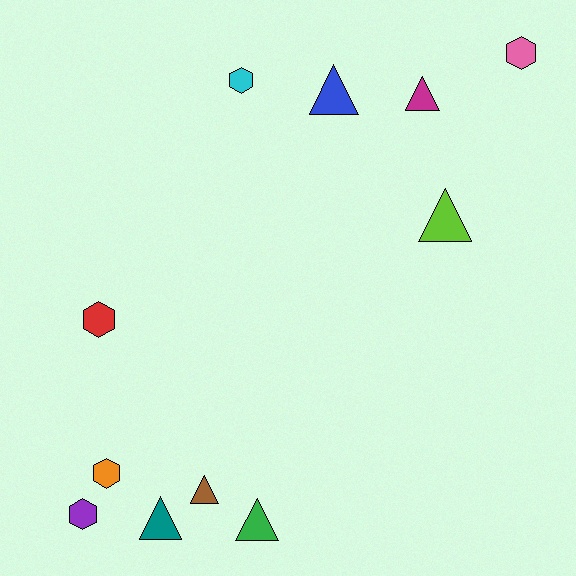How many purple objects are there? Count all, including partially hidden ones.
There is 1 purple object.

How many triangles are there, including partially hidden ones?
There are 6 triangles.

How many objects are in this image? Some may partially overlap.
There are 11 objects.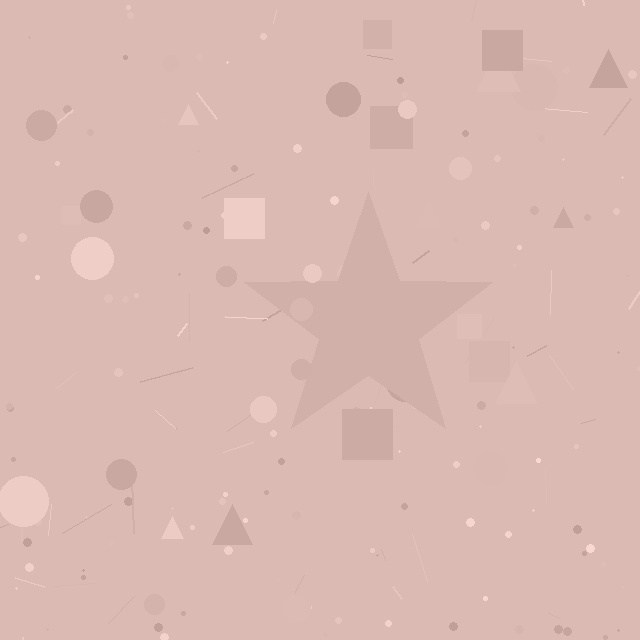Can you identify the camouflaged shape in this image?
The camouflaged shape is a star.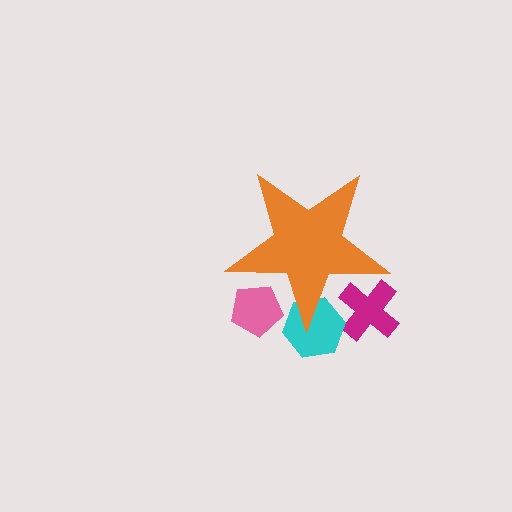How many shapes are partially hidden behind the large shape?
3 shapes are partially hidden.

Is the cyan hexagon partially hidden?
Yes, the cyan hexagon is partially hidden behind the orange star.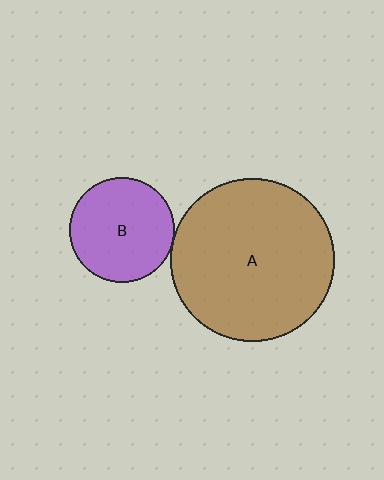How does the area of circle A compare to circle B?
Approximately 2.4 times.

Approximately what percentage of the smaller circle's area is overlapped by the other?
Approximately 5%.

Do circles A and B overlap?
Yes.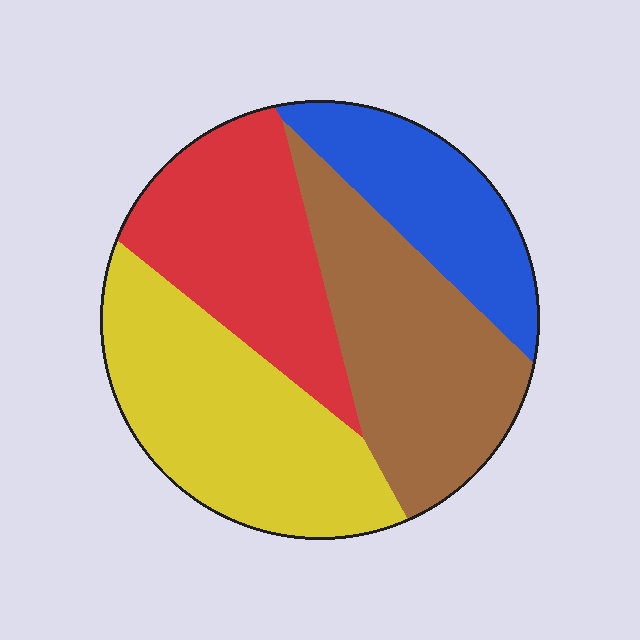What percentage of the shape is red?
Red takes up about one quarter (1/4) of the shape.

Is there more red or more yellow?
Yellow.